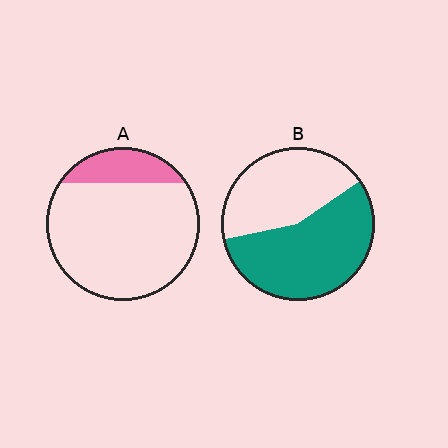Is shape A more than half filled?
No.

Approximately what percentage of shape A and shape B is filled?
A is approximately 20% and B is approximately 55%.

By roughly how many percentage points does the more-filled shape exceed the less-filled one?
By roughly 40 percentage points (B over A).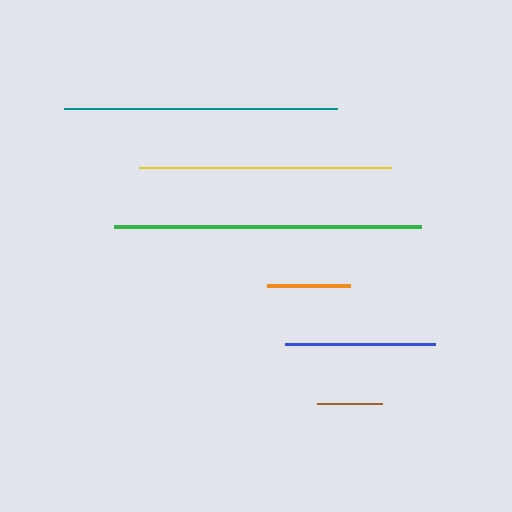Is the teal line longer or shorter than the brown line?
The teal line is longer than the brown line.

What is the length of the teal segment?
The teal segment is approximately 273 pixels long.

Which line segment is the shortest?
The brown line is the shortest at approximately 66 pixels.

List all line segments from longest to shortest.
From longest to shortest: green, teal, yellow, blue, orange, brown.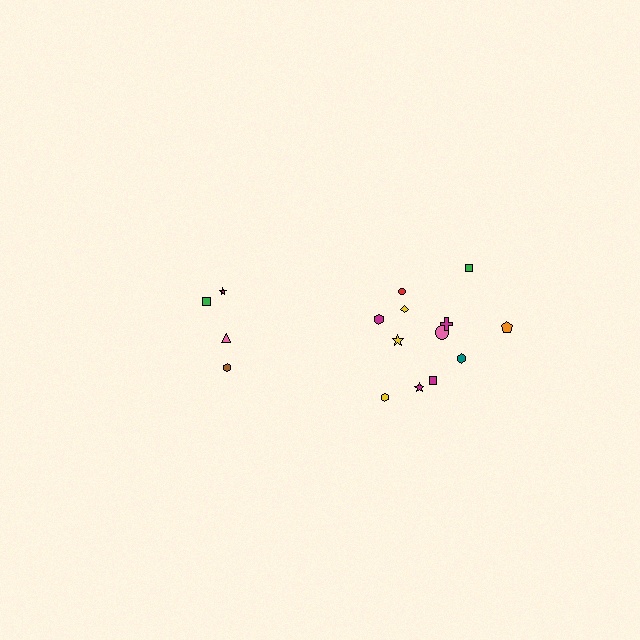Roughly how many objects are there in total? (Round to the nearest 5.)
Roughly 15 objects in total.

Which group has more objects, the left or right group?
The right group.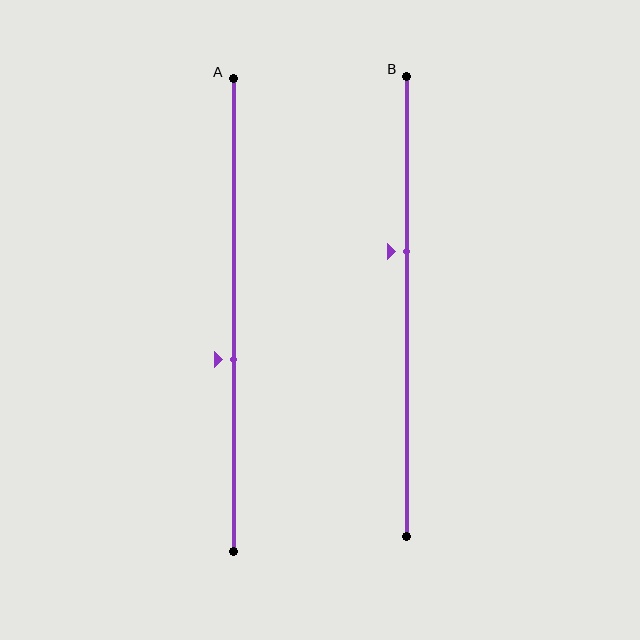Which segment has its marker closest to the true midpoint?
Segment A has its marker closest to the true midpoint.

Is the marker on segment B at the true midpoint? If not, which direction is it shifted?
No, the marker on segment B is shifted upward by about 12% of the segment length.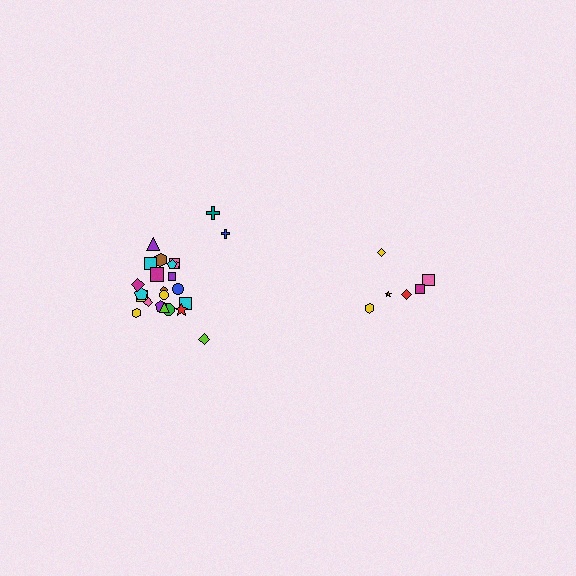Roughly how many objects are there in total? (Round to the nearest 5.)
Roughly 30 objects in total.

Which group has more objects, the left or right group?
The left group.